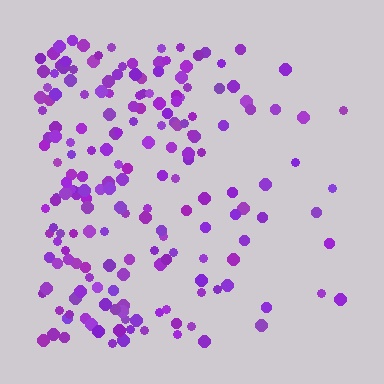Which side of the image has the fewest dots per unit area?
The right.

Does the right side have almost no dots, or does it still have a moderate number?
Still a moderate number, just noticeably fewer than the left.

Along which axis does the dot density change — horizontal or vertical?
Horizontal.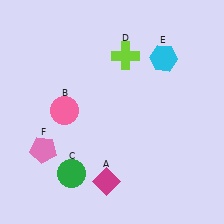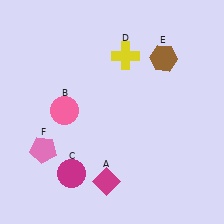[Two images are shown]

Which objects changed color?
C changed from green to magenta. D changed from lime to yellow. E changed from cyan to brown.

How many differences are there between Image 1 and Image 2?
There are 3 differences between the two images.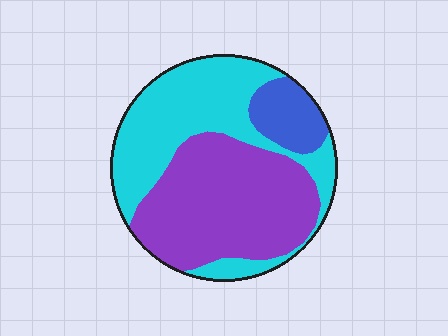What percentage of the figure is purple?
Purple takes up between a third and a half of the figure.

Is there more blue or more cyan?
Cyan.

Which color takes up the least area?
Blue, at roughly 10%.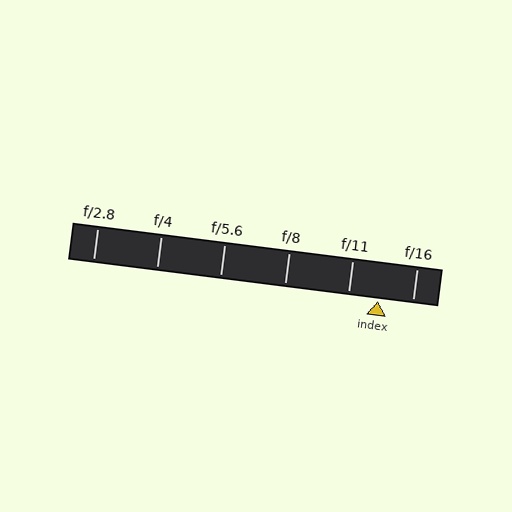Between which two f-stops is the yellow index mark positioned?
The index mark is between f/11 and f/16.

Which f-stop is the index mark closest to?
The index mark is closest to f/11.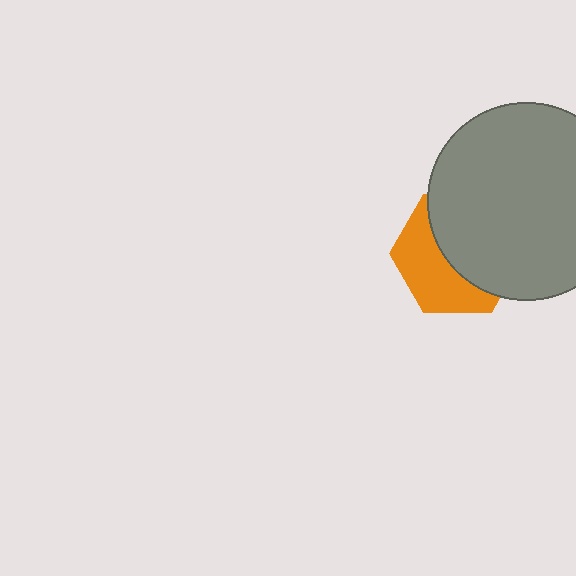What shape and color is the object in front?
The object in front is a gray circle.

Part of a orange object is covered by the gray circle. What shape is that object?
It is a hexagon.